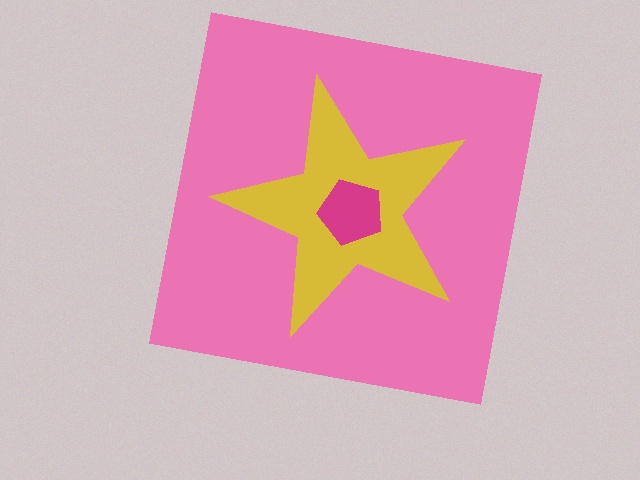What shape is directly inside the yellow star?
The magenta pentagon.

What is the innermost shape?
The magenta pentagon.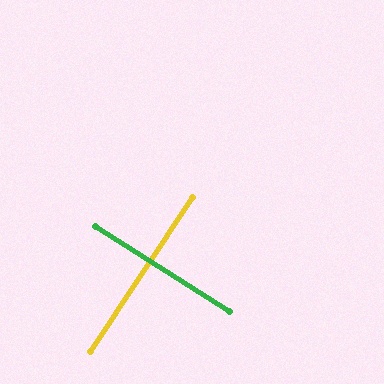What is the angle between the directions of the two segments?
Approximately 89 degrees.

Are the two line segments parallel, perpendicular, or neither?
Perpendicular — they meet at approximately 89°.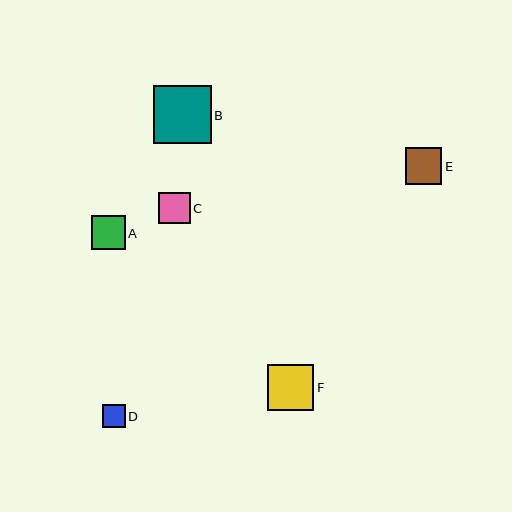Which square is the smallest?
Square D is the smallest with a size of approximately 23 pixels.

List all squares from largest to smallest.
From largest to smallest: B, F, E, A, C, D.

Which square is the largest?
Square B is the largest with a size of approximately 58 pixels.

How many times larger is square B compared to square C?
Square B is approximately 1.8 times the size of square C.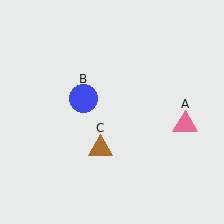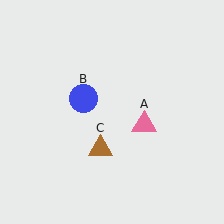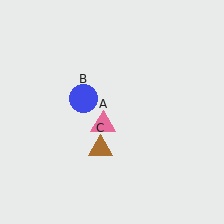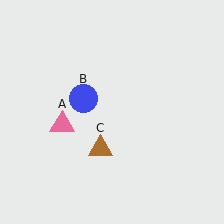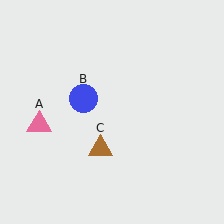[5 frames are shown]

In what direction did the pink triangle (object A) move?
The pink triangle (object A) moved left.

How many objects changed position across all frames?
1 object changed position: pink triangle (object A).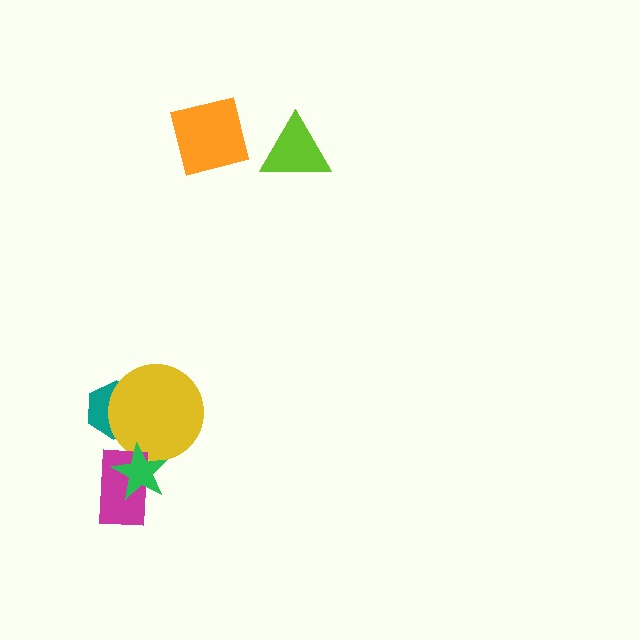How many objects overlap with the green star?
2 objects overlap with the green star.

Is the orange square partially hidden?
No, no other shape covers it.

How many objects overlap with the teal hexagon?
1 object overlaps with the teal hexagon.